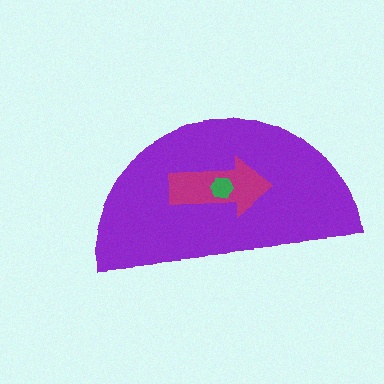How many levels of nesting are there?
3.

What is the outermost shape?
The purple semicircle.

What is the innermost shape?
The green hexagon.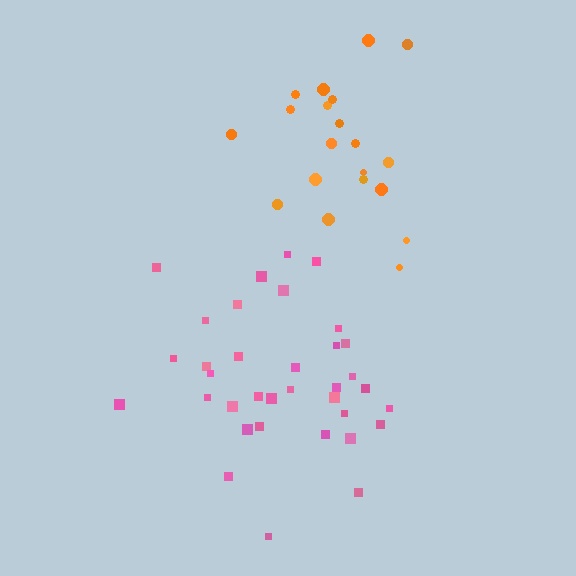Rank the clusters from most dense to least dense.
orange, pink.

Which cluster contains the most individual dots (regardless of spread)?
Pink (35).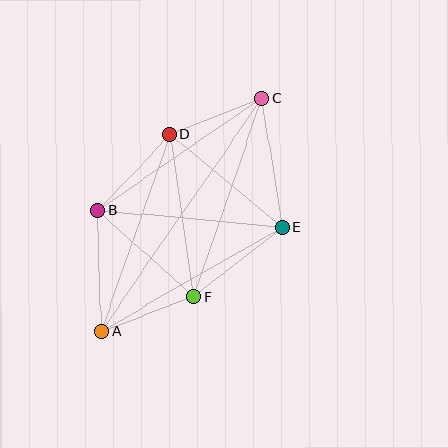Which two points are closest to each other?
Points A and F are closest to each other.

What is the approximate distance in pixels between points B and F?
The distance between B and F is approximately 130 pixels.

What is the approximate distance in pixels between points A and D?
The distance between A and D is approximately 208 pixels.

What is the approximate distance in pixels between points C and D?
The distance between C and D is approximately 99 pixels.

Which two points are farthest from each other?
Points A and C are farthest from each other.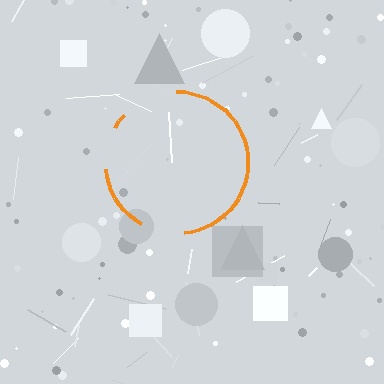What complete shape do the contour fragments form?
The contour fragments form a circle.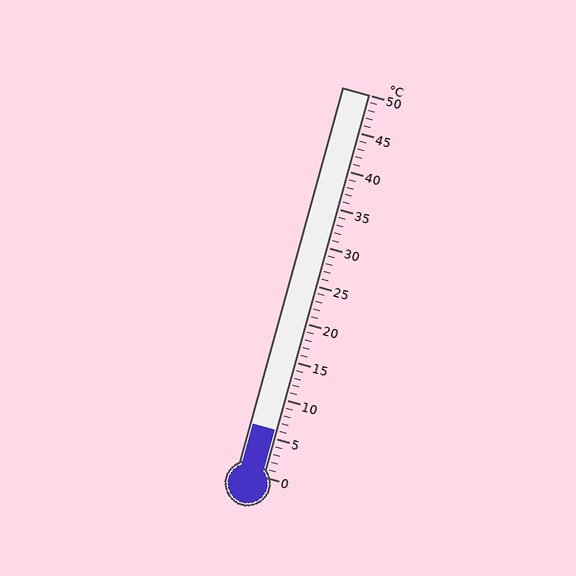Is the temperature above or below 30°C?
The temperature is below 30°C.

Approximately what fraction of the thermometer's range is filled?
The thermometer is filled to approximately 10% of its range.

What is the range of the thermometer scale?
The thermometer scale ranges from 0°C to 50°C.